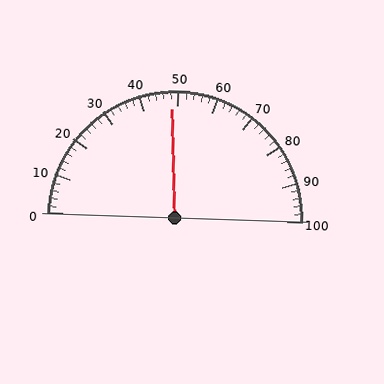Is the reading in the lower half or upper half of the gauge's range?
The reading is in the lower half of the range (0 to 100).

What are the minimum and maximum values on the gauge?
The gauge ranges from 0 to 100.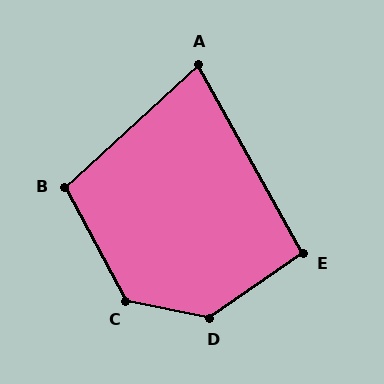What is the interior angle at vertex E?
Approximately 95 degrees (obtuse).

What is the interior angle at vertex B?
Approximately 104 degrees (obtuse).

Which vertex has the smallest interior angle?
A, at approximately 76 degrees.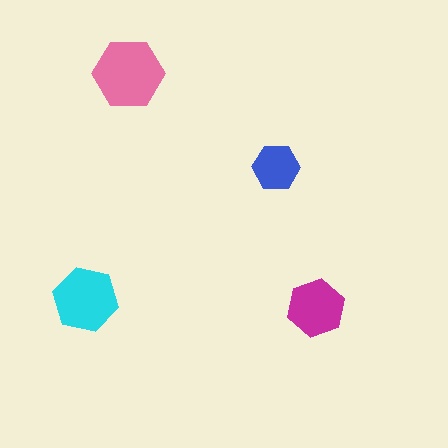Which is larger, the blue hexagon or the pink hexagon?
The pink one.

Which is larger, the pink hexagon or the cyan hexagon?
The pink one.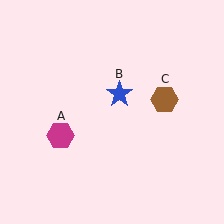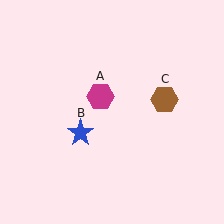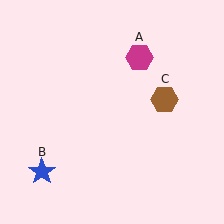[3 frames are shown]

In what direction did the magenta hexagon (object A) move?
The magenta hexagon (object A) moved up and to the right.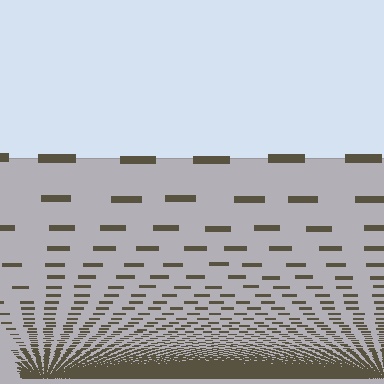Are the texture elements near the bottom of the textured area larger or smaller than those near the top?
Smaller. The gradient is inverted — elements near the bottom are smaller and denser.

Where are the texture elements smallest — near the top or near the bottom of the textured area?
Near the bottom.